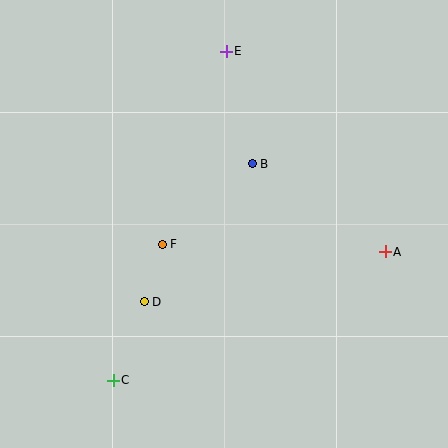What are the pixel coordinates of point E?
Point E is at (226, 51).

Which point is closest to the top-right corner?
Point E is closest to the top-right corner.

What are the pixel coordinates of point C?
Point C is at (113, 380).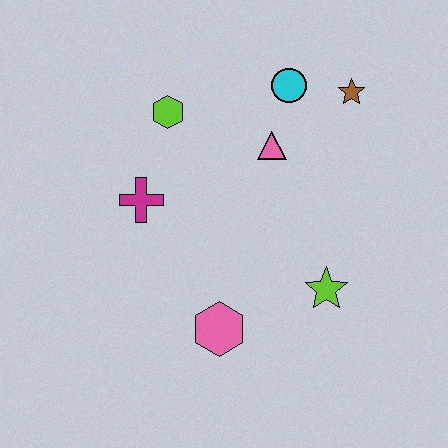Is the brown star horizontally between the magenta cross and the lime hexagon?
No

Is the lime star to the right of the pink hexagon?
Yes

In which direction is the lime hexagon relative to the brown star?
The lime hexagon is to the left of the brown star.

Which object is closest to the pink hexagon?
The lime star is closest to the pink hexagon.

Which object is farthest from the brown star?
The pink hexagon is farthest from the brown star.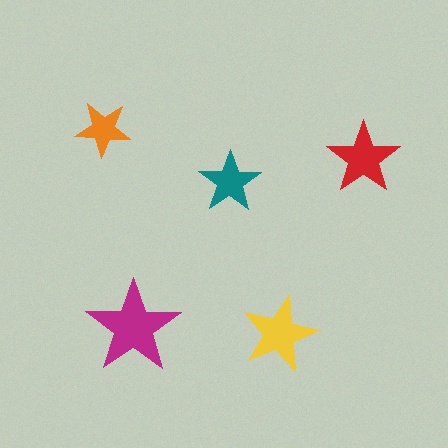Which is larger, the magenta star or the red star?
The magenta one.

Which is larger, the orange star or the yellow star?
The yellow one.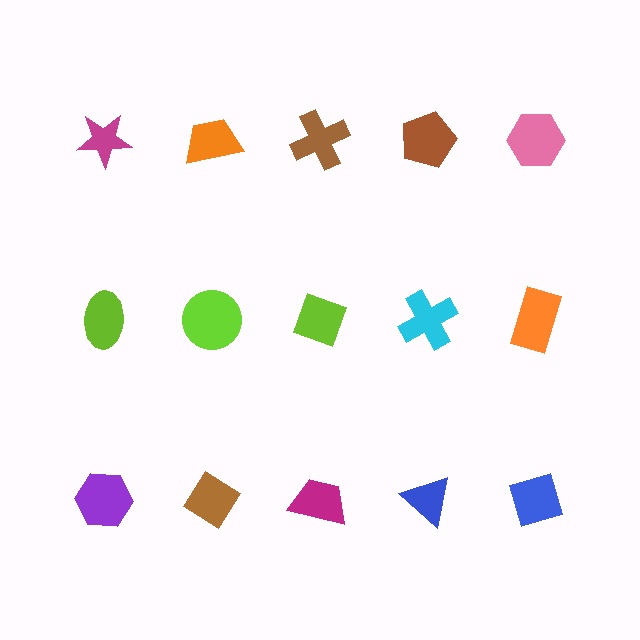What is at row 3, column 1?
A purple hexagon.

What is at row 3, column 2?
A brown diamond.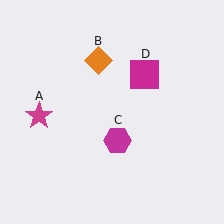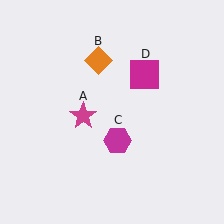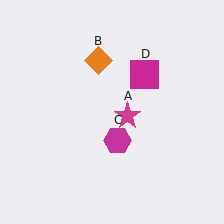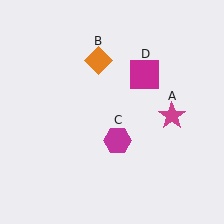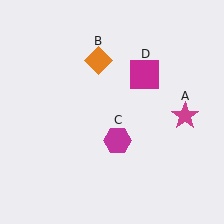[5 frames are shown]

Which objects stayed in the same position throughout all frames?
Orange diamond (object B) and magenta hexagon (object C) and magenta square (object D) remained stationary.